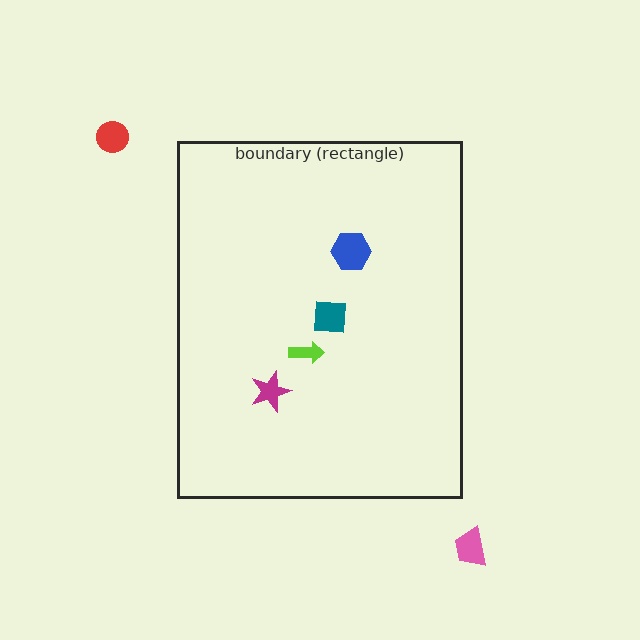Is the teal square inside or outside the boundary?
Inside.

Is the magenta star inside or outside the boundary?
Inside.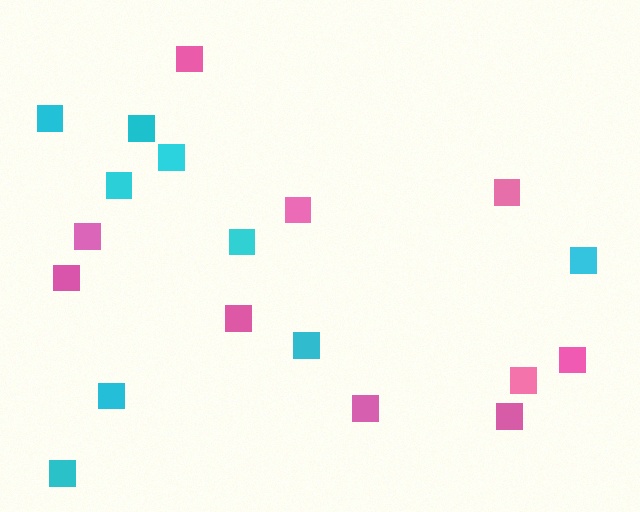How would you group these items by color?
There are 2 groups: one group of cyan squares (9) and one group of pink squares (10).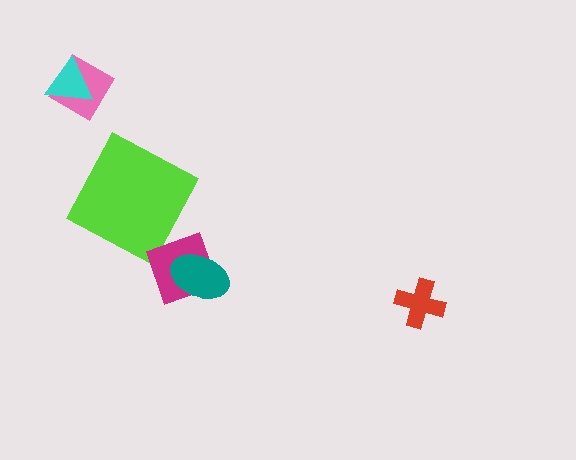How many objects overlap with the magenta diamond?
1 object overlaps with the magenta diamond.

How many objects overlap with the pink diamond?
1 object overlaps with the pink diamond.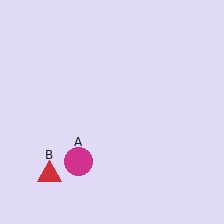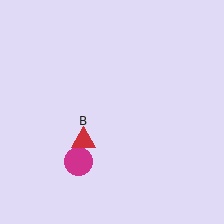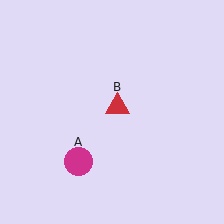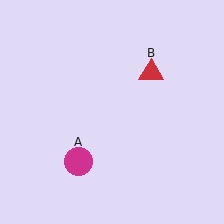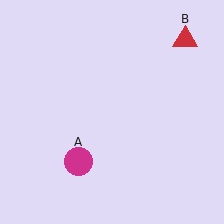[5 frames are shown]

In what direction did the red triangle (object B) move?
The red triangle (object B) moved up and to the right.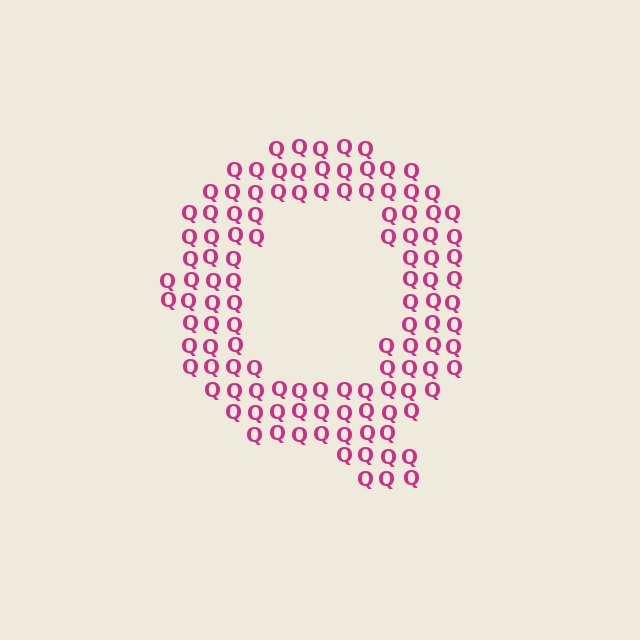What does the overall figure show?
The overall figure shows the letter Q.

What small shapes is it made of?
It is made of small letter Q's.